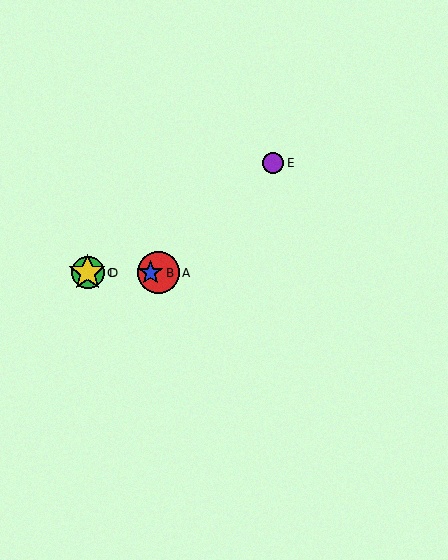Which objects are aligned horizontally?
Objects A, B, C, D are aligned horizontally.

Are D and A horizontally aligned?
Yes, both are at y≈273.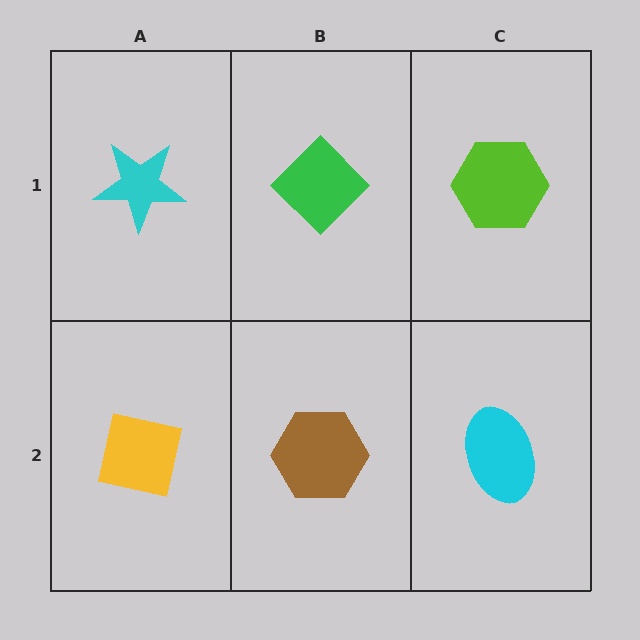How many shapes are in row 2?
3 shapes.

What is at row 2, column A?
A yellow square.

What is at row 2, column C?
A cyan ellipse.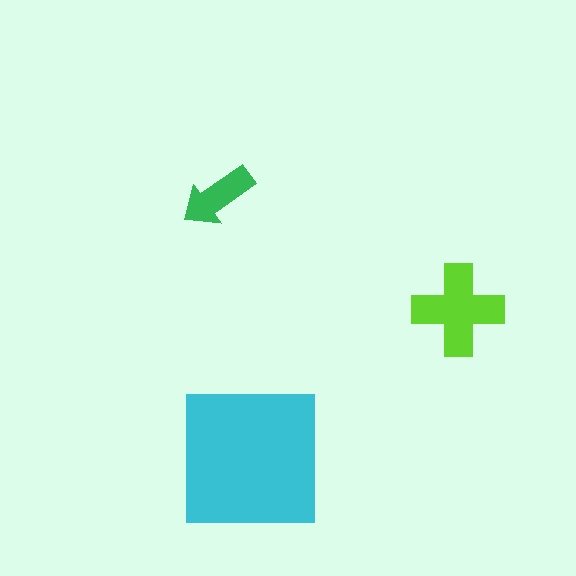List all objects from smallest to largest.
The green arrow, the lime cross, the cyan square.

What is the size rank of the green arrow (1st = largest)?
3rd.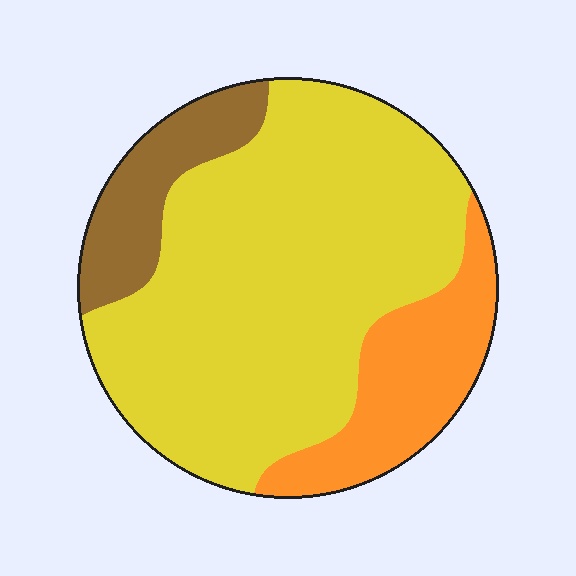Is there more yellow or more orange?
Yellow.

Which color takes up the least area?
Brown, at roughly 15%.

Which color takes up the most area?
Yellow, at roughly 70%.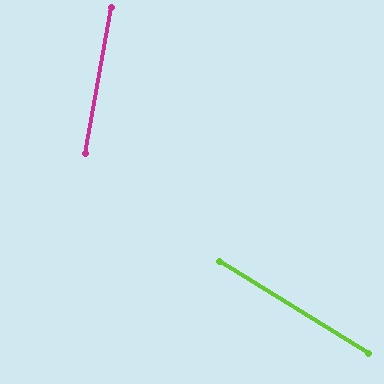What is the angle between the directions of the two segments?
Approximately 68 degrees.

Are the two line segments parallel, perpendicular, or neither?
Neither parallel nor perpendicular — they differ by about 68°.